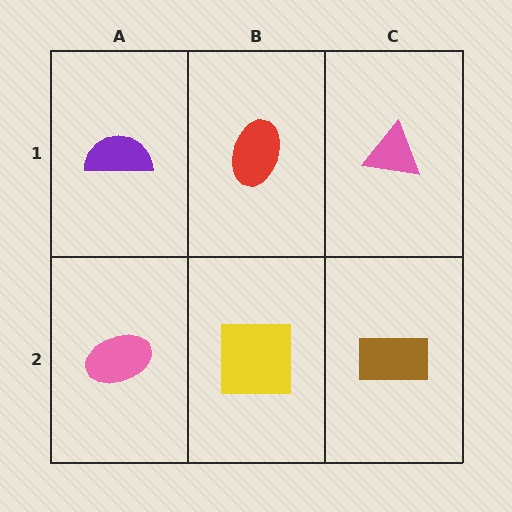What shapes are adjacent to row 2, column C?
A pink triangle (row 1, column C), a yellow square (row 2, column B).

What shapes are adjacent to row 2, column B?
A red ellipse (row 1, column B), a pink ellipse (row 2, column A), a brown rectangle (row 2, column C).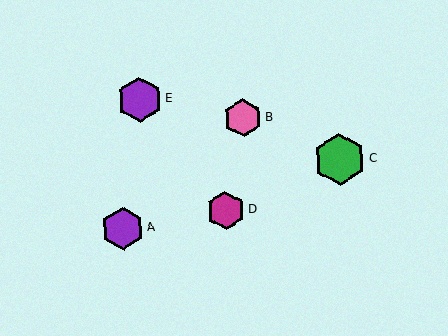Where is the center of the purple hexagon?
The center of the purple hexagon is at (123, 229).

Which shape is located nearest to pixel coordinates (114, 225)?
The purple hexagon (labeled A) at (123, 229) is nearest to that location.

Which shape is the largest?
The green hexagon (labeled C) is the largest.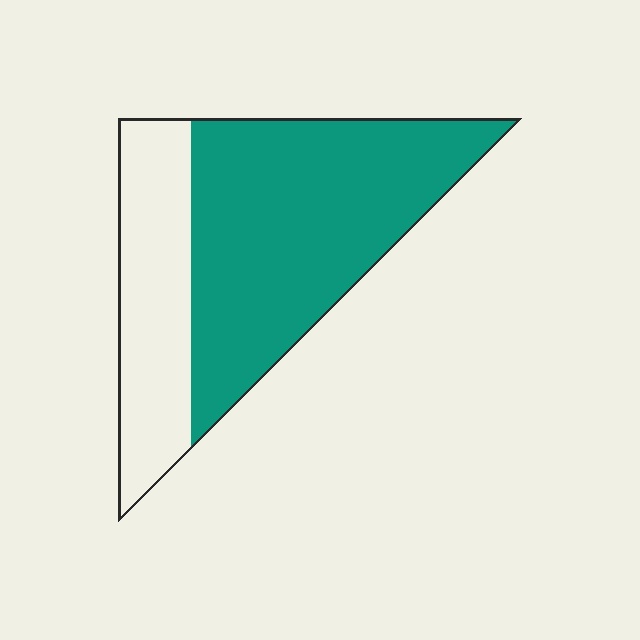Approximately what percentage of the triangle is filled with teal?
Approximately 65%.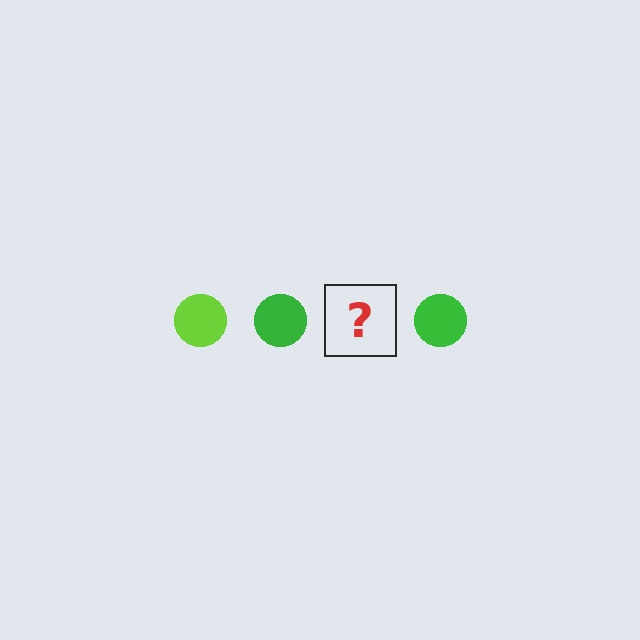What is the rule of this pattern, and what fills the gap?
The rule is that the pattern cycles through lime, green circles. The gap should be filled with a lime circle.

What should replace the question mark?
The question mark should be replaced with a lime circle.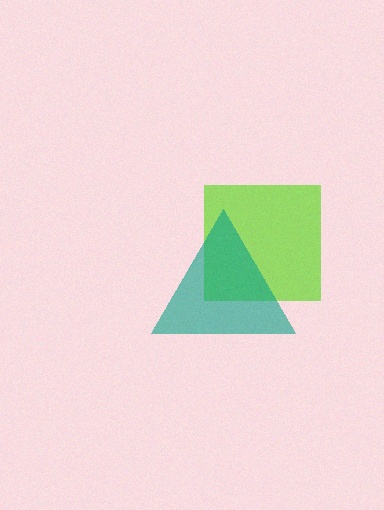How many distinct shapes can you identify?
There are 2 distinct shapes: a lime square, a teal triangle.